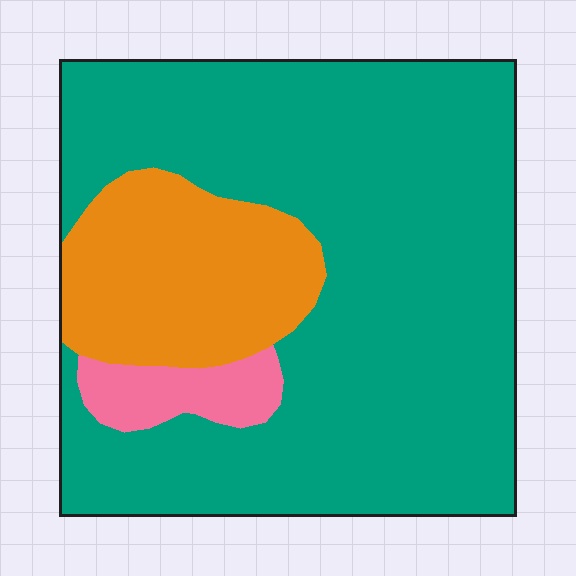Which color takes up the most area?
Teal, at roughly 75%.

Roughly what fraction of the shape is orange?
Orange takes up about one fifth (1/5) of the shape.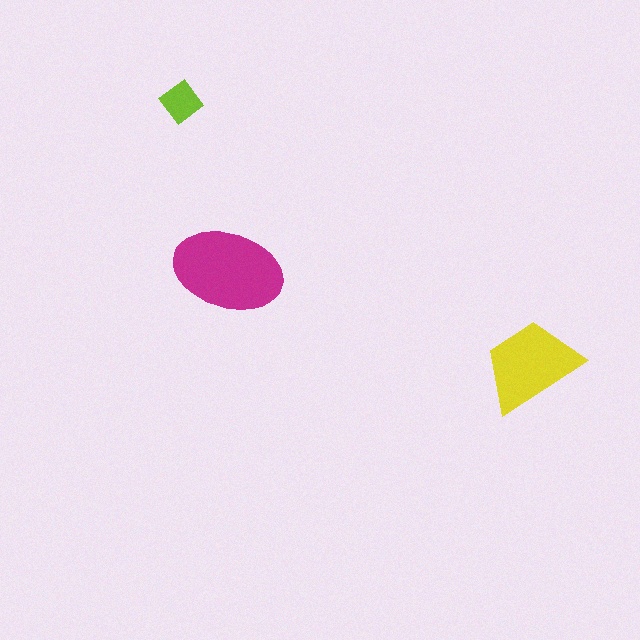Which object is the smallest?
The lime diamond.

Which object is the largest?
The magenta ellipse.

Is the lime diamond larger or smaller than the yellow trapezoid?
Smaller.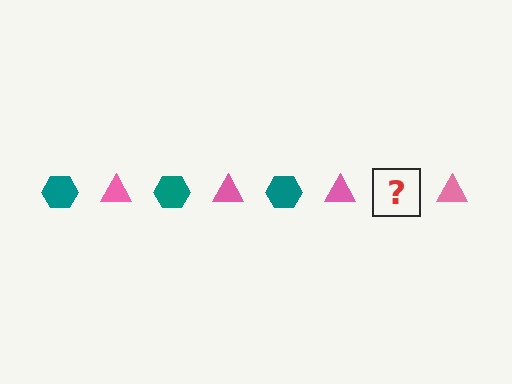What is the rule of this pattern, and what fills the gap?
The rule is that the pattern alternates between teal hexagon and pink triangle. The gap should be filled with a teal hexagon.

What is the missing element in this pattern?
The missing element is a teal hexagon.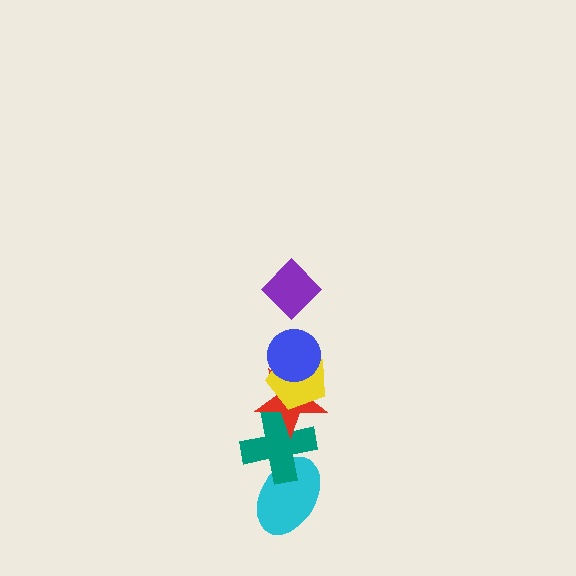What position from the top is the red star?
The red star is 4th from the top.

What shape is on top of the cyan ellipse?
The teal cross is on top of the cyan ellipse.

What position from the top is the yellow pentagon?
The yellow pentagon is 3rd from the top.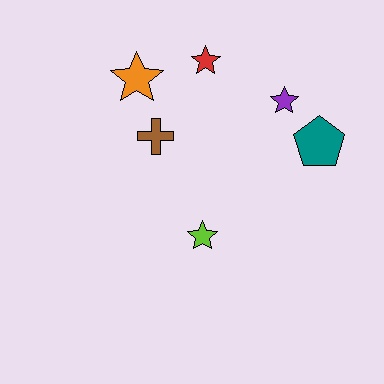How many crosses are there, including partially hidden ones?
There is 1 cross.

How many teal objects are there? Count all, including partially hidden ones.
There is 1 teal object.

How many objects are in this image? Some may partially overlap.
There are 6 objects.